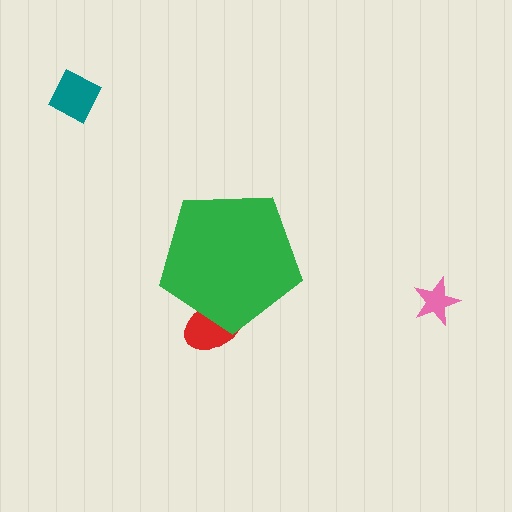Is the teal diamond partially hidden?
No, the teal diamond is fully visible.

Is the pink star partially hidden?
No, the pink star is fully visible.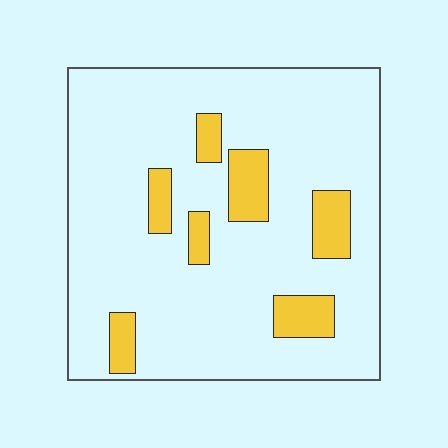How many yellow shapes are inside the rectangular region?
7.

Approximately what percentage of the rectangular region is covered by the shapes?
Approximately 15%.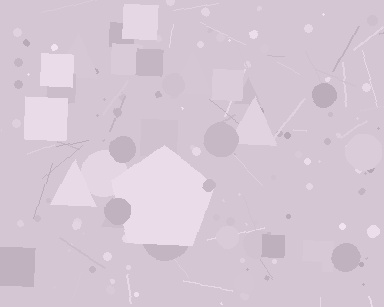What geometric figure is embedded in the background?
A pentagon is embedded in the background.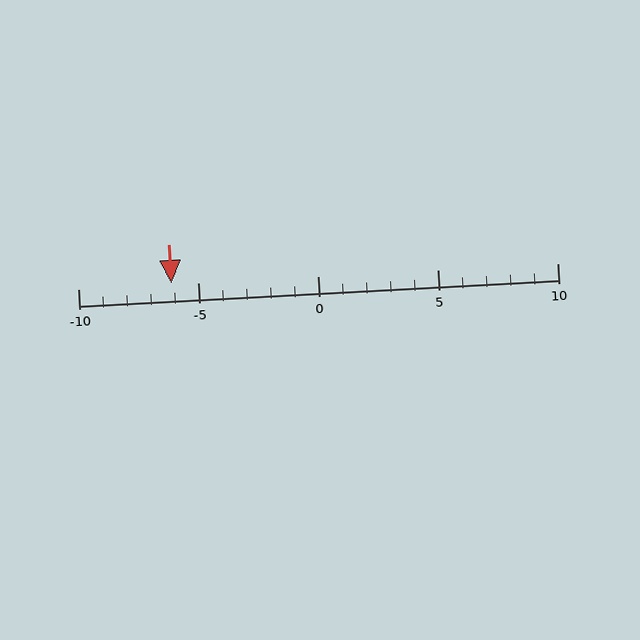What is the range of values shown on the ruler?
The ruler shows values from -10 to 10.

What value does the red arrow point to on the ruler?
The red arrow points to approximately -6.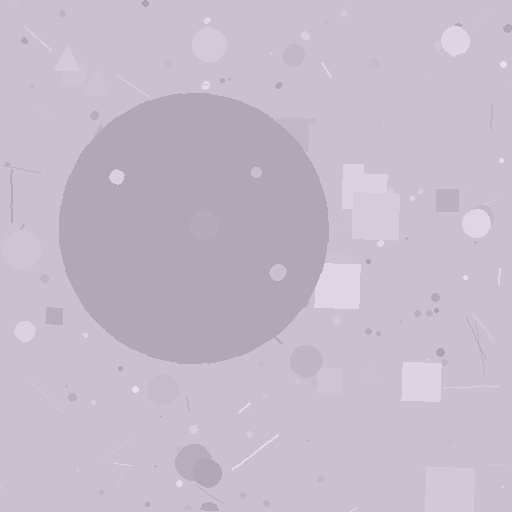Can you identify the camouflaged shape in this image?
The camouflaged shape is a circle.